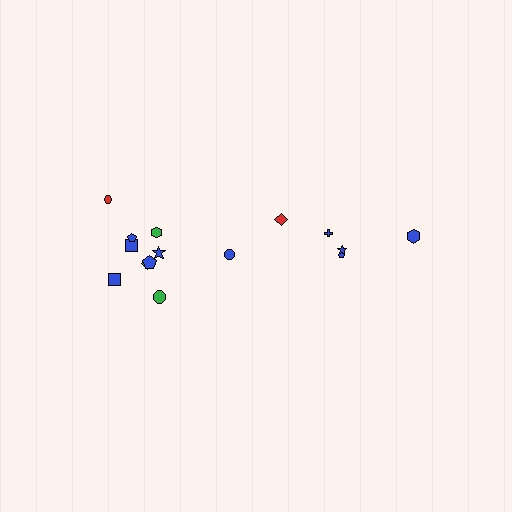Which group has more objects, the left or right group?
The left group.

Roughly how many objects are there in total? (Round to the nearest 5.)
Roughly 15 objects in total.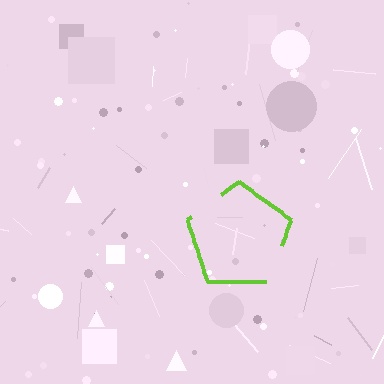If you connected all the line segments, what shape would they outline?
They would outline a pentagon.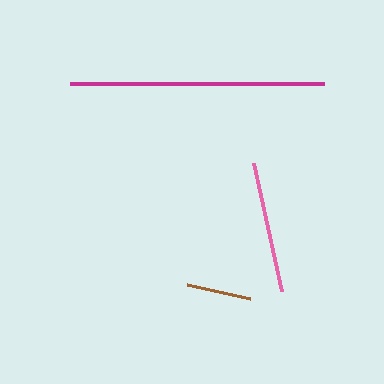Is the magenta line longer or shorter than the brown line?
The magenta line is longer than the brown line.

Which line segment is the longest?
The magenta line is the longest at approximately 254 pixels.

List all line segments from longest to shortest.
From longest to shortest: magenta, pink, brown.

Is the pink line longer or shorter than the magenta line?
The magenta line is longer than the pink line.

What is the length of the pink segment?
The pink segment is approximately 131 pixels long.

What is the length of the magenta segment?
The magenta segment is approximately 254 pixels long.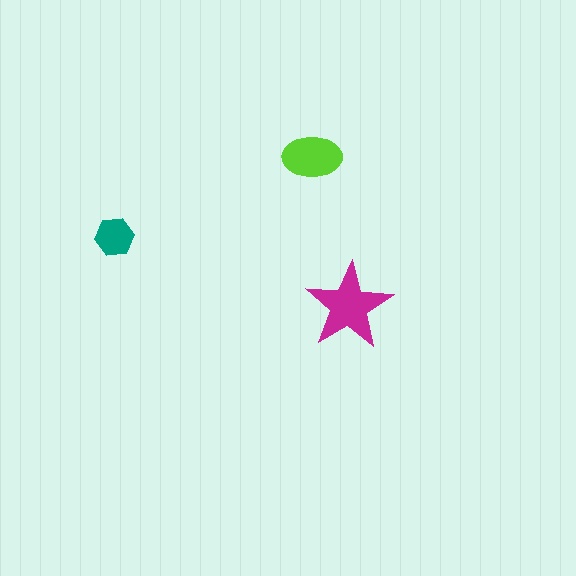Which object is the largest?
The magenta star.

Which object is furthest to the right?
The magenta star is rightmost.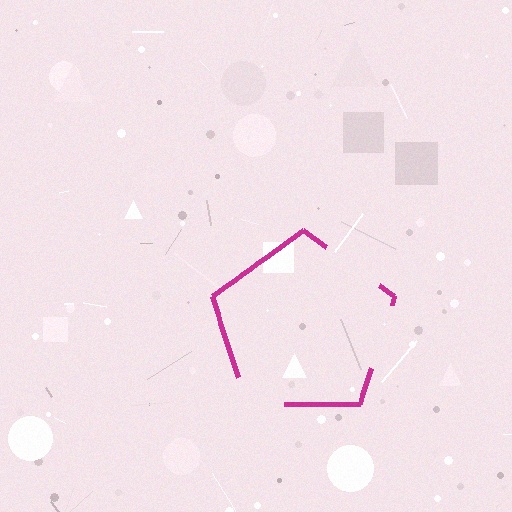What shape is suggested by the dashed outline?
The dashed outline suggests a pentagon.